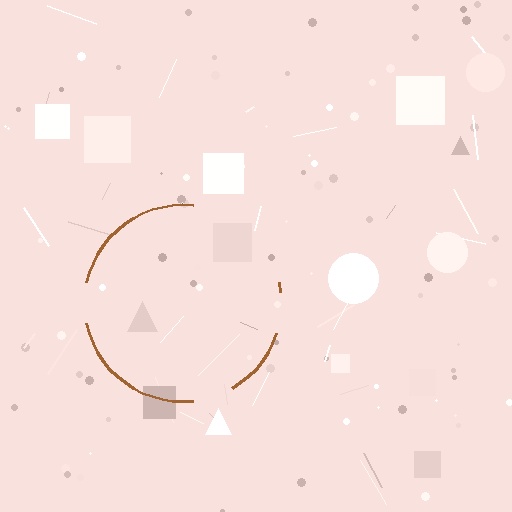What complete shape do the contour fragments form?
The contour fragments form a circle.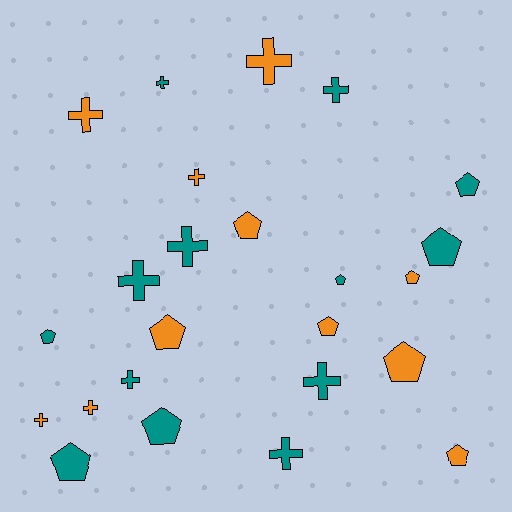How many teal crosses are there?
There are 7 teal crosses.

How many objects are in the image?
There are 24 objects.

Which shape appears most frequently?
Cross, with 12 objects.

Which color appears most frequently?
Teal, with 13 objects.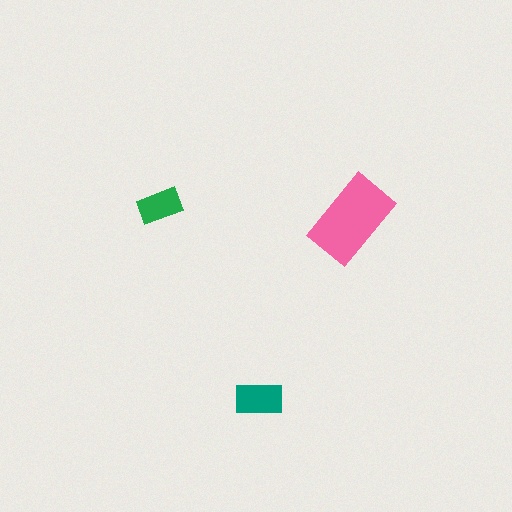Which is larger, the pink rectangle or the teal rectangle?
The pink one.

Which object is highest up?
The green rectangle is topmost.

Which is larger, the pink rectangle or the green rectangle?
The pink one.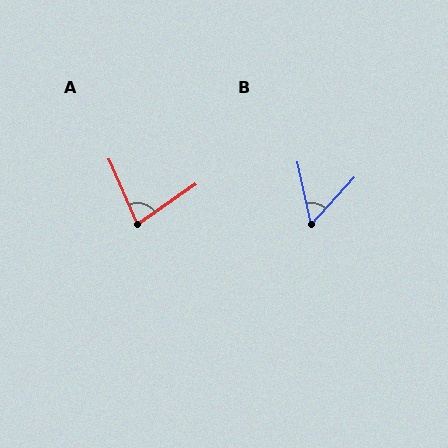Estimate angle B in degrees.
Approximately 55 degrees.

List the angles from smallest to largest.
B (55°), A (79°).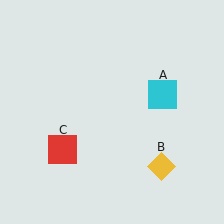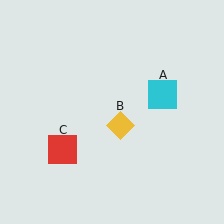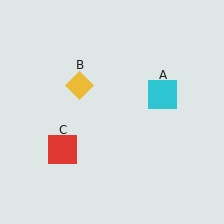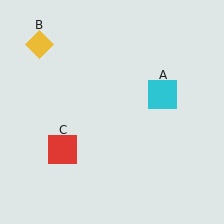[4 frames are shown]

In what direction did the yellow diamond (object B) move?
The yellow diamond (object B) moved up and to the left.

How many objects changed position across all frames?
1 object changed position: yellow diamond (object B).